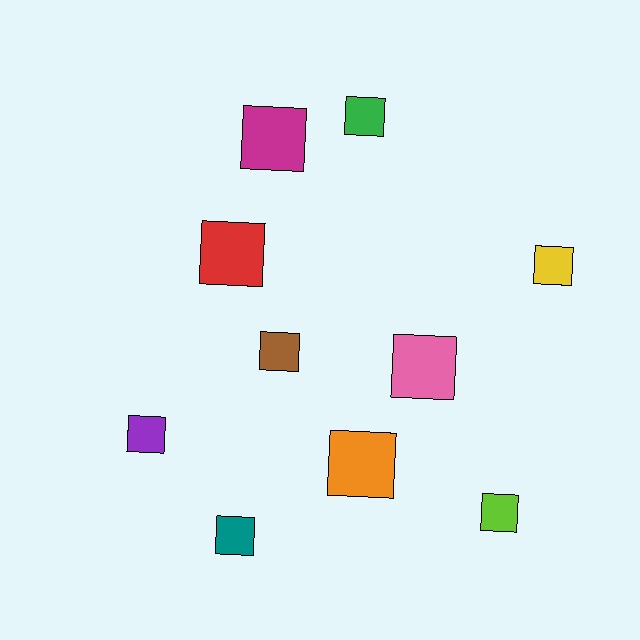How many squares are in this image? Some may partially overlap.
There are 10 squares.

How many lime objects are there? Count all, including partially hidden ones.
There is 1 lime object.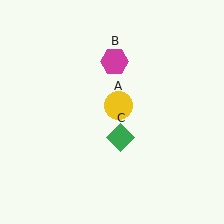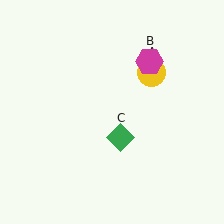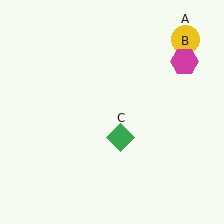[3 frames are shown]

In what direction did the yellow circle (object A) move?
The yellow circle (object A) moved up and to the right.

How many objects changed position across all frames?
2 objects changed position: yellow circle (object A), magenta hexagon (object B).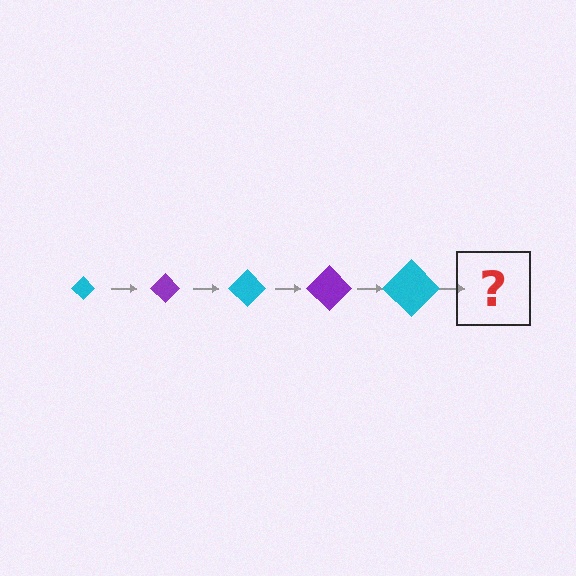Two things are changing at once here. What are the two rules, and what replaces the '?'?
The two rules are that the diamond grows larger each step and the color cycles through cyan and purple. The '?' should be a purple diamond, larger than the previous one.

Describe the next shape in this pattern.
It should be a purple diamond, larger than the previous one.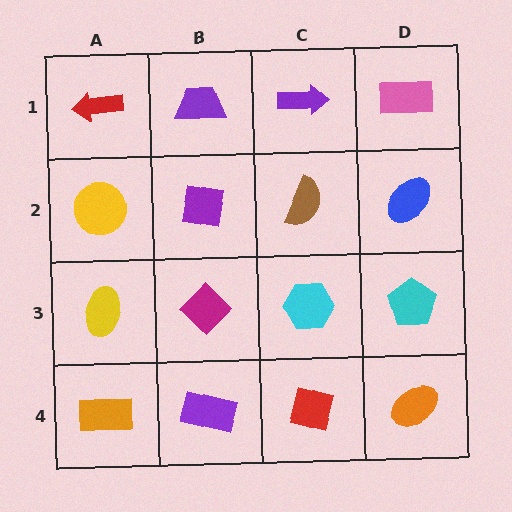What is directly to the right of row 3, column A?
A magenta diamond.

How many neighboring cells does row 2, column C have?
4.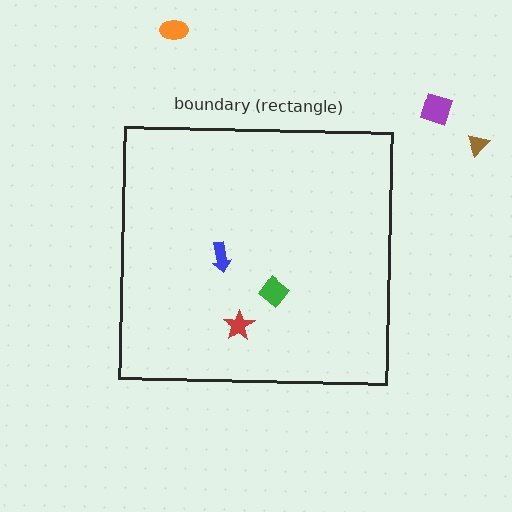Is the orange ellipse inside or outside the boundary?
Outside.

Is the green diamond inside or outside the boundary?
Inside.